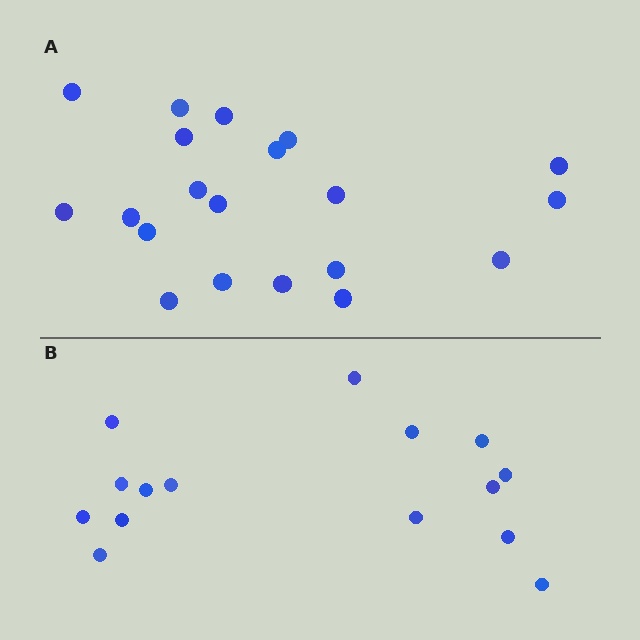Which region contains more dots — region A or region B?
Region A (the top region) has more dots.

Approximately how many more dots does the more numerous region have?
Region A has about 5 more dots than region B.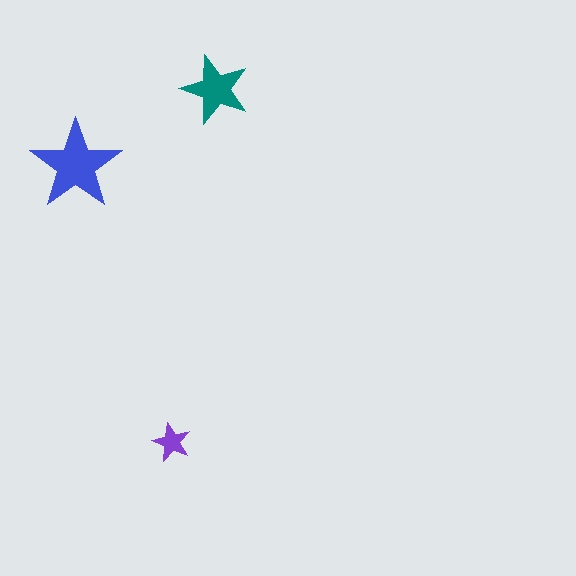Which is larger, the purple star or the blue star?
The blue one.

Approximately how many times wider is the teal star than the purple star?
About 2 times wider.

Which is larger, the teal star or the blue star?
The blue one.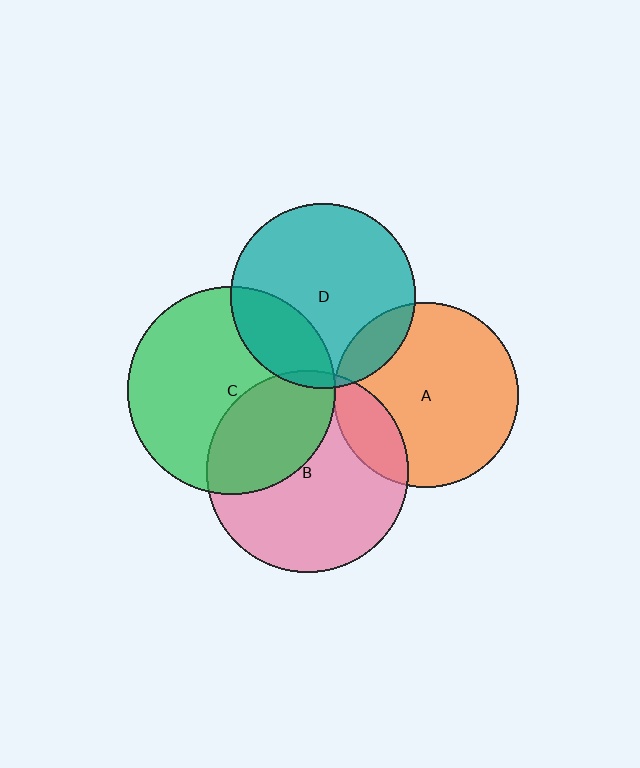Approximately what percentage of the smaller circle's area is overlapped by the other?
Approximately 25%.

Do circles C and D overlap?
Yes.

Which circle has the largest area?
Circle C (green).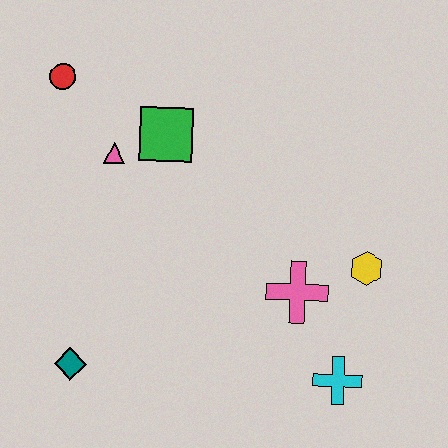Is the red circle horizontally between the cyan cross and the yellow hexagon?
No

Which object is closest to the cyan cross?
The pink cross is closest to the cyan cross.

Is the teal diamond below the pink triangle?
Yes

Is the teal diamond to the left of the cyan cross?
Yes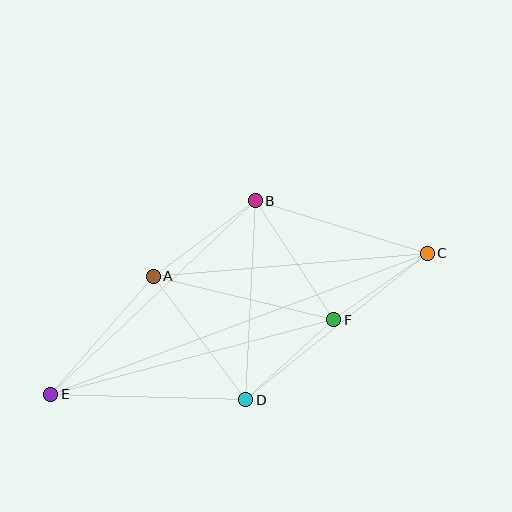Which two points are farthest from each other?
Points C and E are farthest from each other.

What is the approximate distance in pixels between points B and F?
The distance between B and F is approximately 143 pixels.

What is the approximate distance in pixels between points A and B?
The distance between A and B is approximately 127 pixels.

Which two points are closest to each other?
Points C and F are closest to each other.